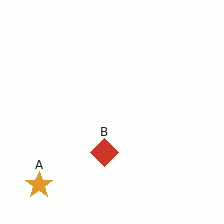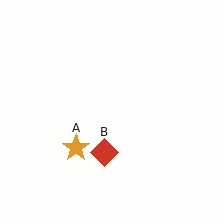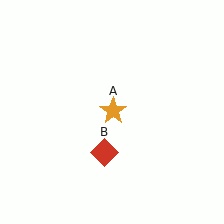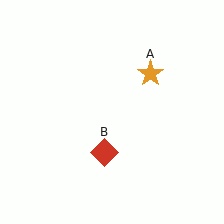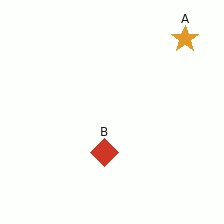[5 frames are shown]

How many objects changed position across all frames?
1 object changed position: orange star (object A).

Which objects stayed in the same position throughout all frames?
Red diamond (object B) remained stationary.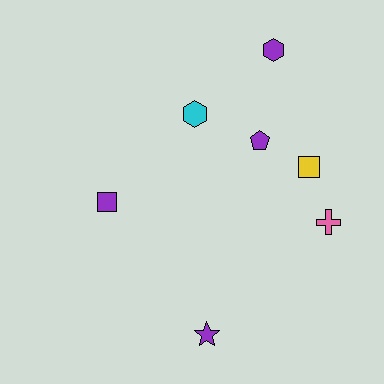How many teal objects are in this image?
There are no teal objects.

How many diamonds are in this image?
There are no diamonds.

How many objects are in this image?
There are 7 objects.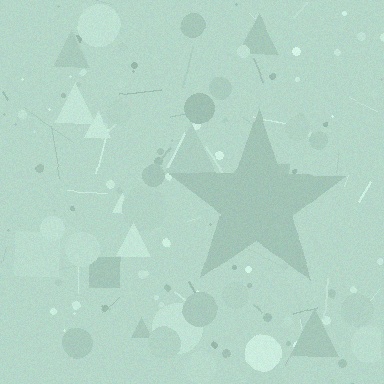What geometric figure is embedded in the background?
A star is embedded in the background.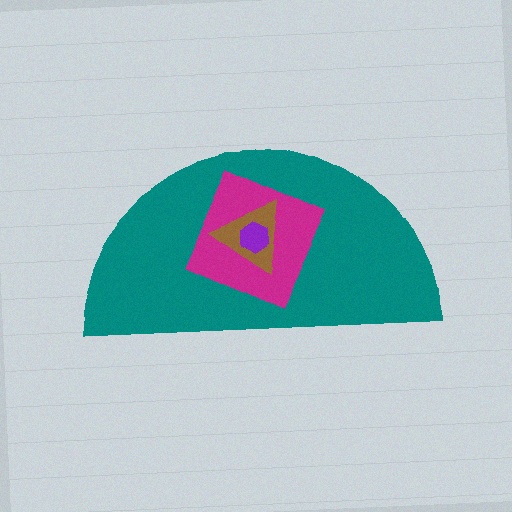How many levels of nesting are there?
4.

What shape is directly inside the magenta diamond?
The brown triangle.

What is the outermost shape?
The teal semicircle.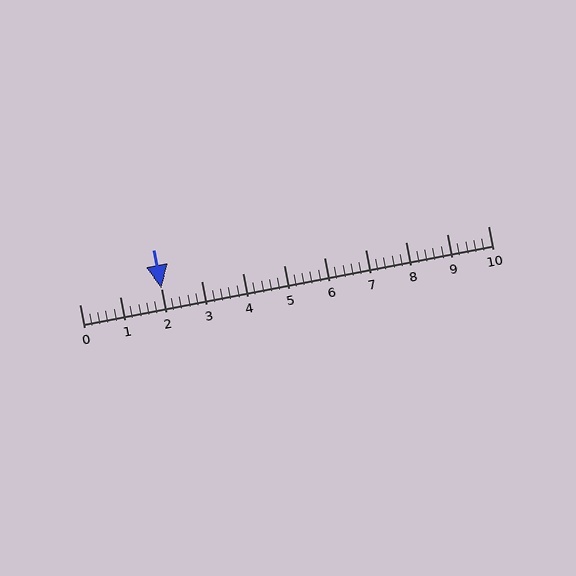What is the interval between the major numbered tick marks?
The major tick marks are spaced 1 units apart.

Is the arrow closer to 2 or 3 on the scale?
The arrow is closer to 2.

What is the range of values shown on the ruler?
The ruler shows values from 0 to 10.